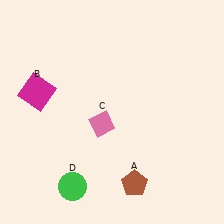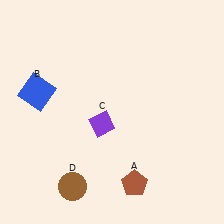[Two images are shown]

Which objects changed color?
B changed from magenta to blue. C changed from pink to purple. D changed from green to brown.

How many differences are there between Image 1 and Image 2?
There are 3 differences between the two images.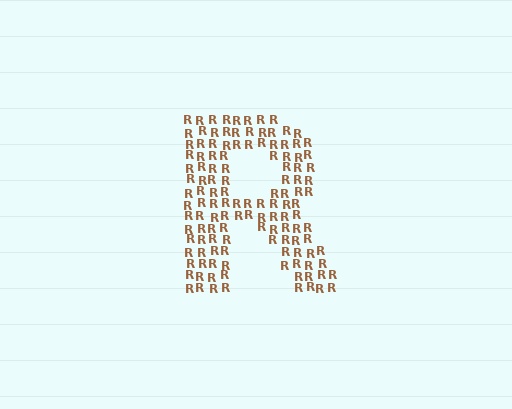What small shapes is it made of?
It is made of small letter R's.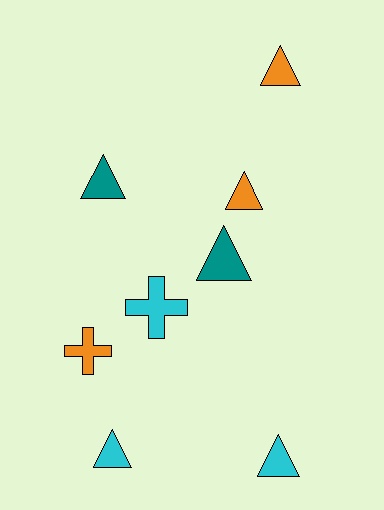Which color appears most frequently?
Cyan, with 3 objects.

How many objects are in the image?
There are 8 objects.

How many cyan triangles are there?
There are 2 cyan triangles.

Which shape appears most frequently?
Triangle, with 6 objects.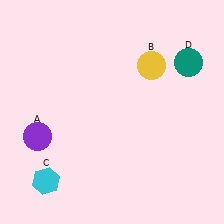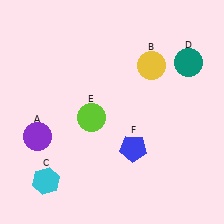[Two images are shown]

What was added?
A lime circle (E), a blue pentagon (F) were added in Image 2.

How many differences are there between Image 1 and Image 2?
There are 2 differences between the two images.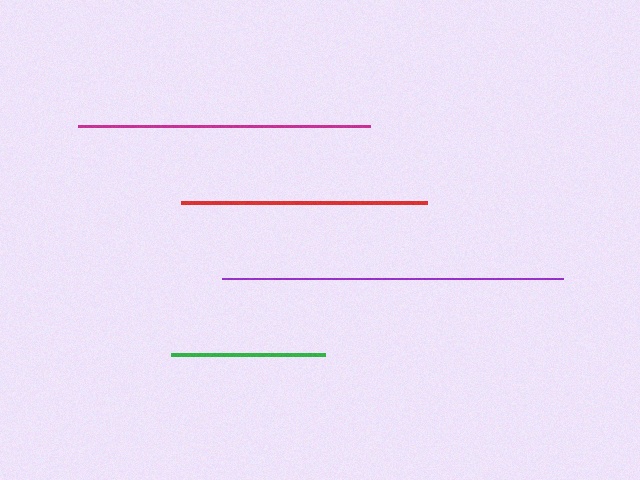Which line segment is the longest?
The purple line is the longest at approximately 341 pixels.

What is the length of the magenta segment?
The magenta segment is approximately 292 pixels long.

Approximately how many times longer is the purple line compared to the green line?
The purple line is approximately 2.2 times the length of the green line.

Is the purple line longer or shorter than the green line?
The purple line is longer than the green line.